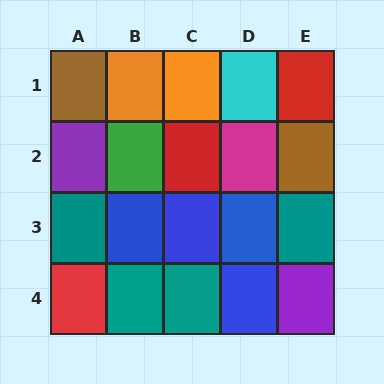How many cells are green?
1 cell is green.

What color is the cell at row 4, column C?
Teal.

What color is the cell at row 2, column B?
Green.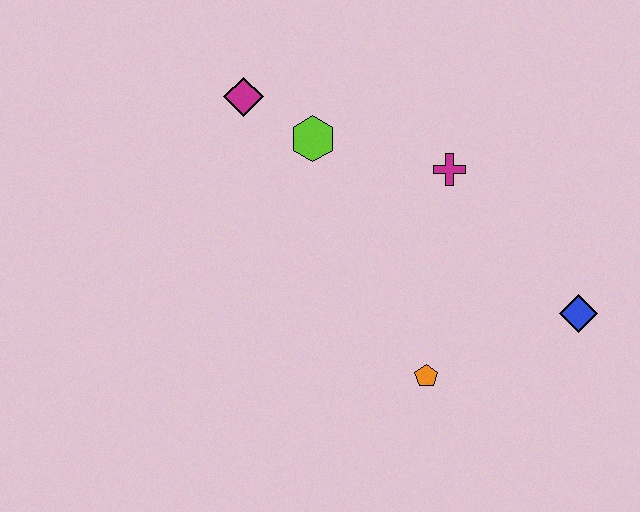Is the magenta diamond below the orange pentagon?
No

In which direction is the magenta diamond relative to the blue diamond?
The magenta diamond is to the left of the blue diamond.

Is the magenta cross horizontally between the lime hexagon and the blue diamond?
Yes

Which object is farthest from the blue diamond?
The magenta diamond is farthest from the blue diamond.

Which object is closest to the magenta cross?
The lime hexagon is closest to the magenta cross.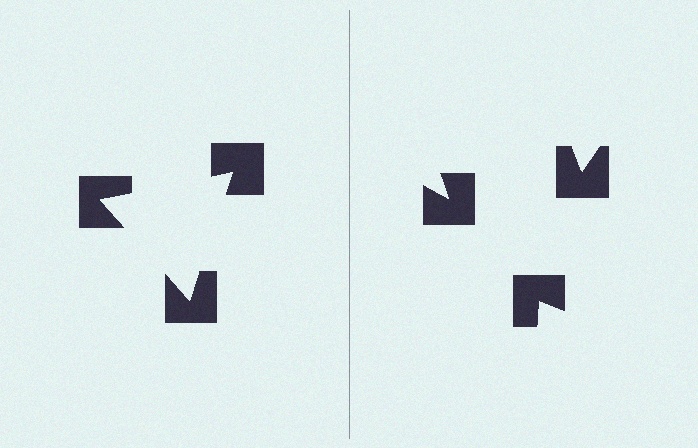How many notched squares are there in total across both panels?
6 — 3 on each side.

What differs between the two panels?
The notched squares are positioned identically on both sides; only the wedge orientations differ. On the left they align to a triangle; on the right they are misaligned.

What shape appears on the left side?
An illusory triangle.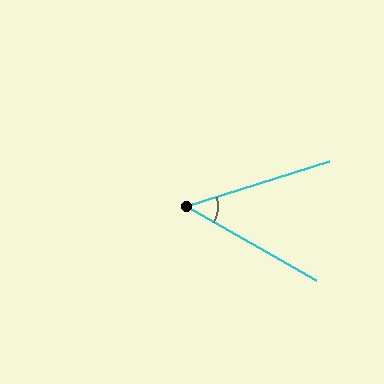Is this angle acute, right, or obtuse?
It is acute.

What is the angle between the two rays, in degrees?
Approximately 47 degrees.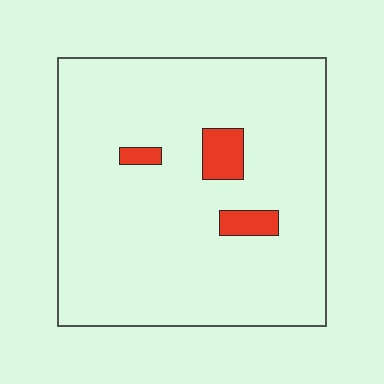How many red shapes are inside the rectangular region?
3.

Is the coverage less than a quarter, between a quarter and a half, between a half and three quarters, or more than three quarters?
Less than a quarter.